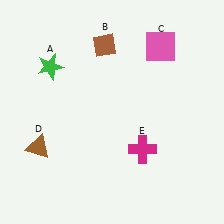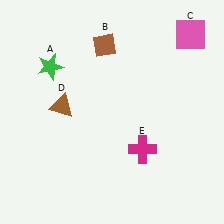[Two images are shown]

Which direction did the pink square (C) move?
The pink square (C) moved right.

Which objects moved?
The objects that moved are: the pink square (C), the brown triangle (D).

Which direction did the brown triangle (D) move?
The brown triangle (D) moved up.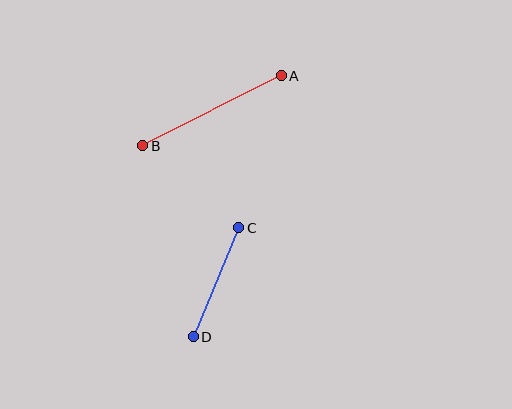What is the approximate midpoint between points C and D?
The midpoint is at approximately (216, 282) pixels.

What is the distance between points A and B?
The distance is approximately 155 pixels.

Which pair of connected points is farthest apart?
Points A and B are farthest apart.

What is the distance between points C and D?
The distance is approximately 118 pixels.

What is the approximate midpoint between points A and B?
The midpoint is at approximately (212, 111) pixels.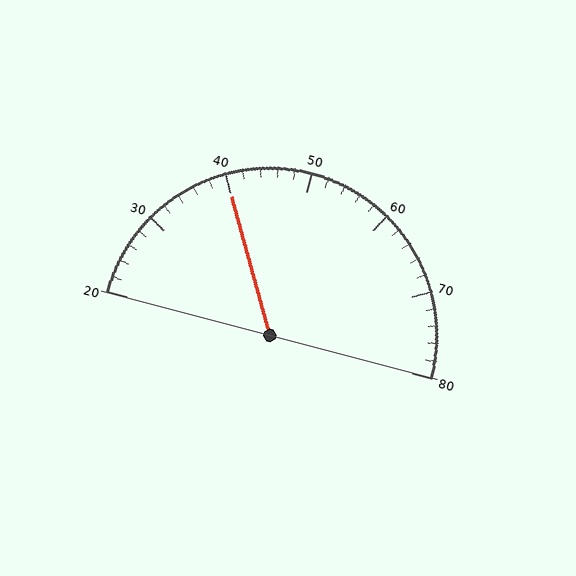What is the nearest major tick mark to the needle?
The nearest major tick mark is 40.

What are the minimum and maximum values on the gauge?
The gauge ranges from 20 to 80.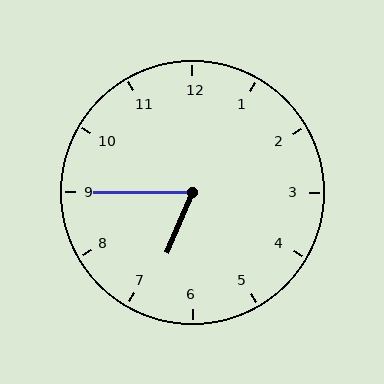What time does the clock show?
6:45.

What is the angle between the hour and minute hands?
Approximately 68 degrees.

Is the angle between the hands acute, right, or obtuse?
It is acute.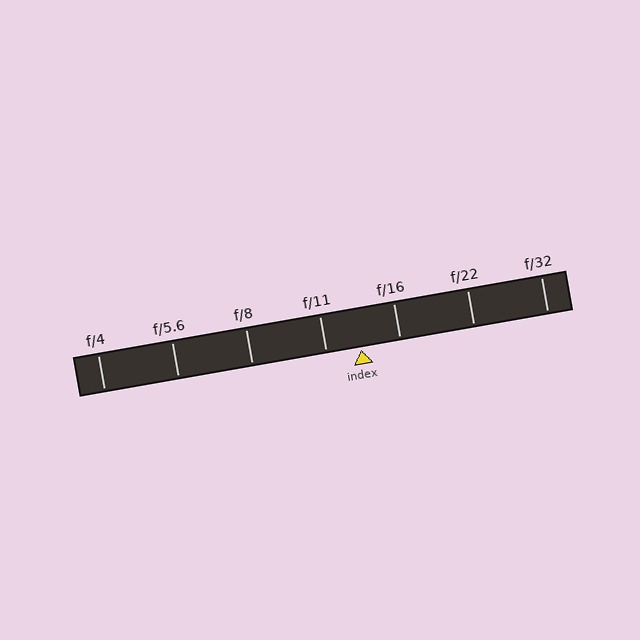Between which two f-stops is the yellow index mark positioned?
The index mark is between f/11 and f/16.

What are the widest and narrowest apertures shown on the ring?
The widest aperture shown is f/4 and the narrowest is f/32.